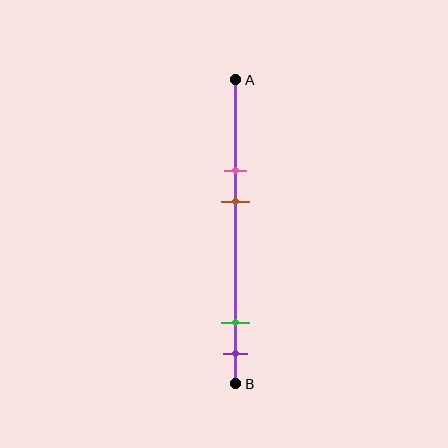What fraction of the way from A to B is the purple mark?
The purple mark is approximately 90% (0.9) of the way from A to B.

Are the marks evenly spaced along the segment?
No, the marks are not evenly spaced.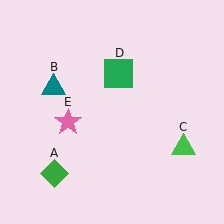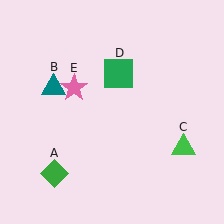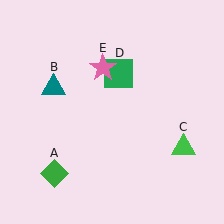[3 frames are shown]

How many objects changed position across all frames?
1 object changed position: pink star (object E).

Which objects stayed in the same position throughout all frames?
Green diamond (object A) and teal triangle (object B) and green triangle (object C) and green square (object D) remained stationary.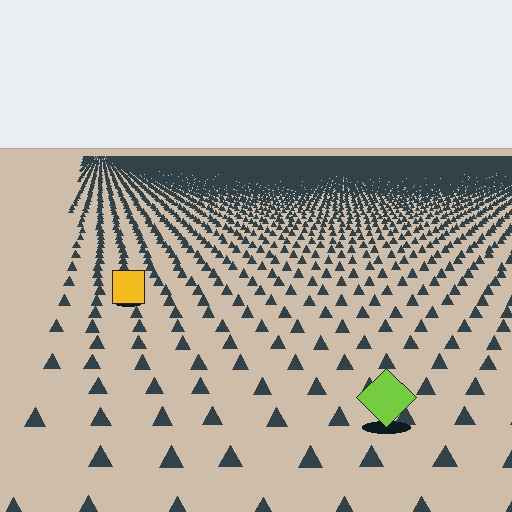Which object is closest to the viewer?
The lime diamond is closest. The texture marks near it are larger and more spread out.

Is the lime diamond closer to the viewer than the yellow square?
Yes. The lime diamond is closer — you can tell from the texture gradient: the ground texture is coarser near it.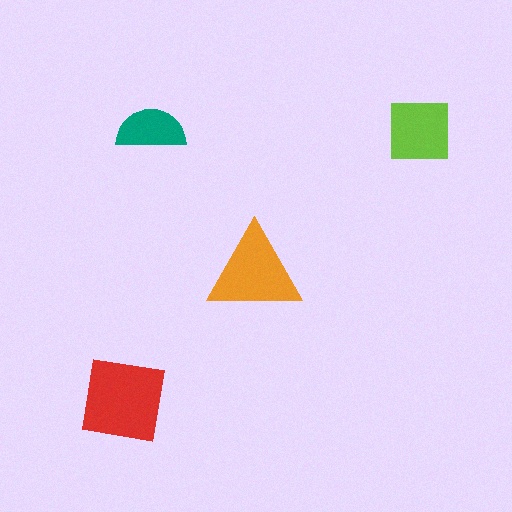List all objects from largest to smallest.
The red square, the orange triangle, the lime square, the teal semicircle.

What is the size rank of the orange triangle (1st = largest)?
2nd.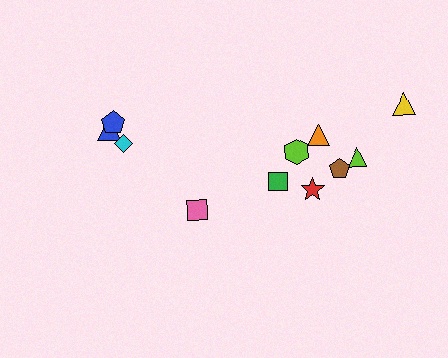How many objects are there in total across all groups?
There are 11 objects.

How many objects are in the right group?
There are 7 objects.